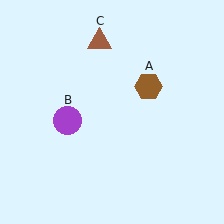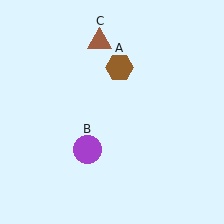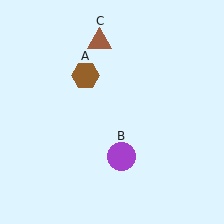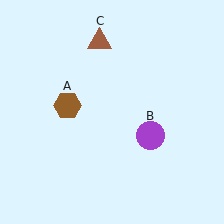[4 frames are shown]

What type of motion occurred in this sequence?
The brown hexagon (object A), purple circle (object B) rotated counterclockwise around the center of the scene.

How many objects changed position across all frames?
2 objects changed position: brown hexagon (object A), purple circle (object B).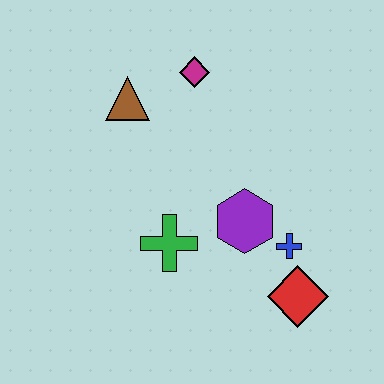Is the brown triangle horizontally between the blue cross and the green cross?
No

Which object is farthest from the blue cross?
The brown triangle is farthest from the blue cross.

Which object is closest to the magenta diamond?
The brown triangle is closest to the magenta diamond.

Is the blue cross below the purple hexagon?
Yes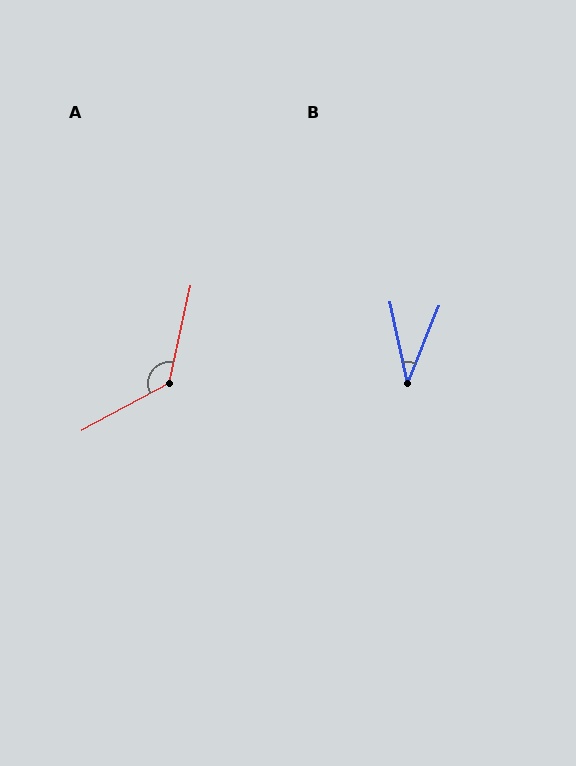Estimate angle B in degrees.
Approximately 35 degrees.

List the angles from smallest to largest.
B (35°), A (131°).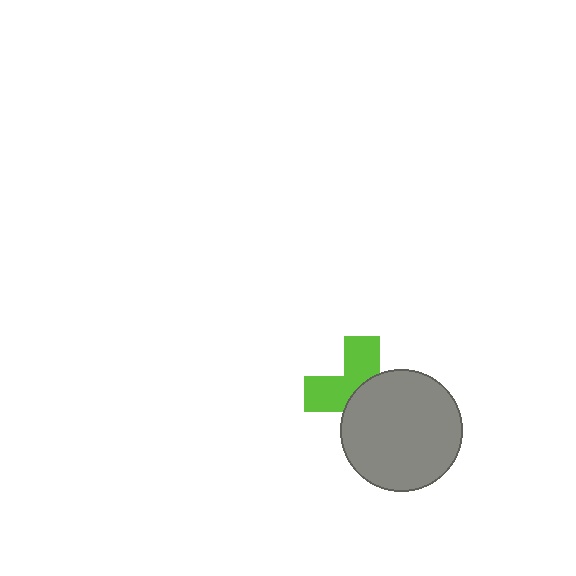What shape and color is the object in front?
The object in front is a gray circle.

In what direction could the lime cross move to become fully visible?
The lime cross could move toward the upper-left. That would shift it out from behind the gray circle entirely.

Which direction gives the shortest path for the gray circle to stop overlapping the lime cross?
Moving toward the lower-right gives the shortest separation.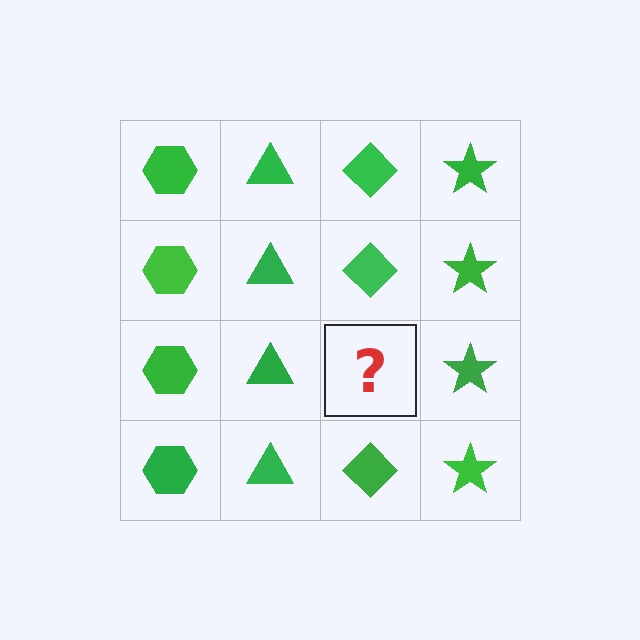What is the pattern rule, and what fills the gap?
The rule is that each column has a consistent shape. The gap should be filled with a green diamond.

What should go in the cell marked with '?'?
The missing cell should contain a green diamond.